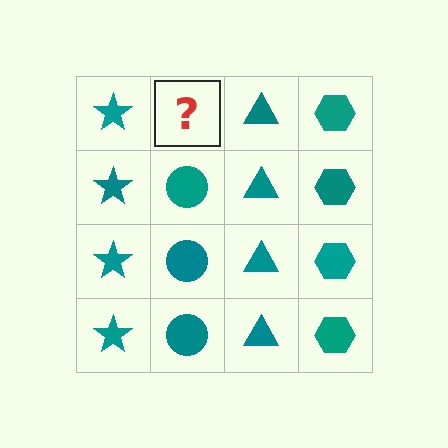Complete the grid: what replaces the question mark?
The question mark should be replaced with a teal circle.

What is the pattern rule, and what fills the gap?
The rule is that each column has a consistent shape. The gap should be filled with a teal circle.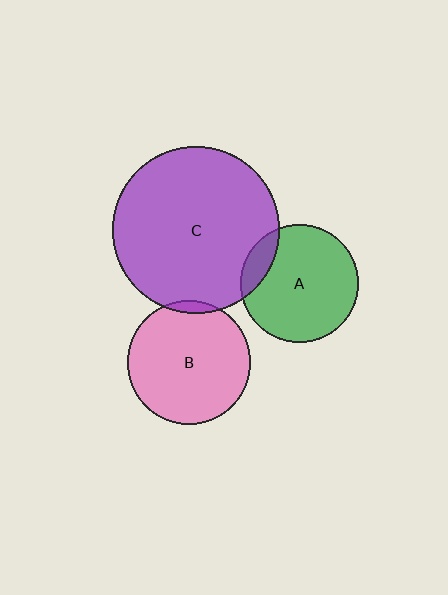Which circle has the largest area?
Circle C (purple).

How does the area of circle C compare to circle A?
Approximately 2.0 times.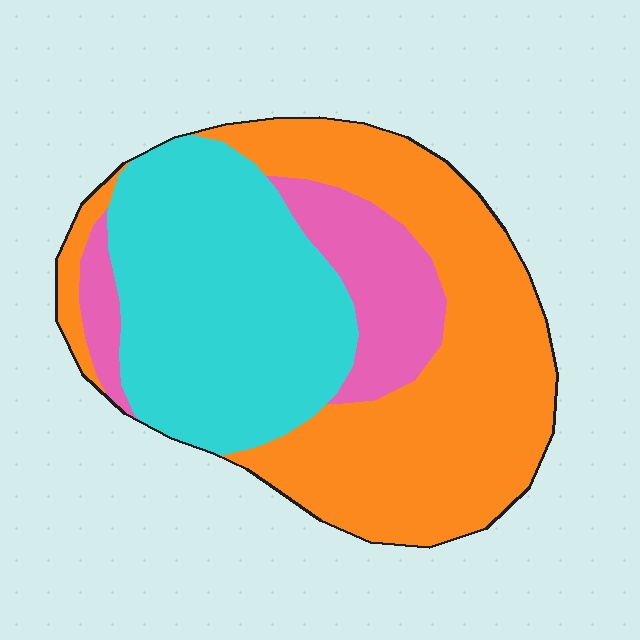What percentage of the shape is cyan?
Cyan covers 37% of the shape.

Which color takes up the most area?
Orange, at roughly 45%.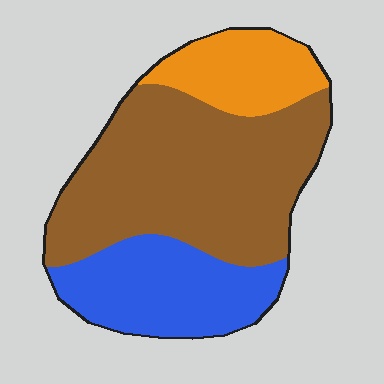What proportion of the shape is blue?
Blue takes up between a sixth and a third of the shape.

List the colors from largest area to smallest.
From largest to smallest: brown, blue, orange.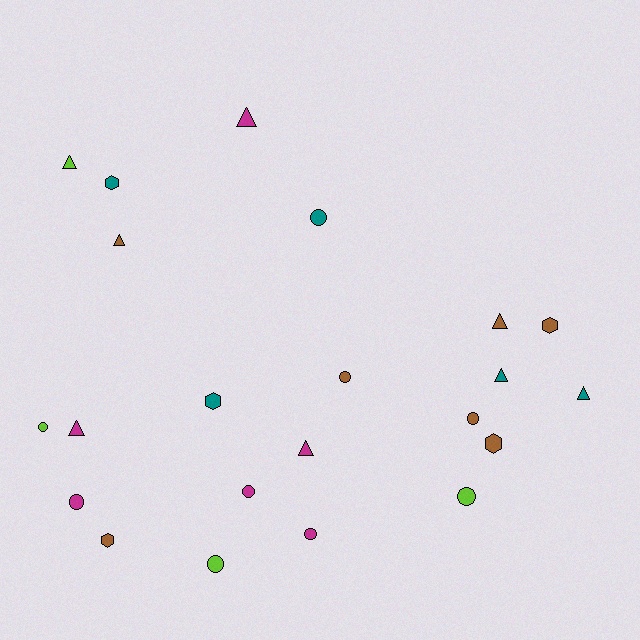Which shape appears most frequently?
Circle, with 9 objects.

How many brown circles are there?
There are 2 brown circles.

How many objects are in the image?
There are 22 objects.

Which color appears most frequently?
Brown, with 7 objects.